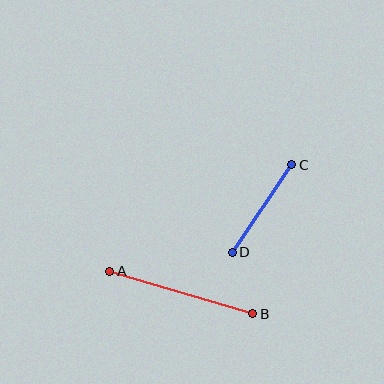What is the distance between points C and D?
The distance is approximately 106 pixels.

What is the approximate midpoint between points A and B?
The midpoint is at approximately (181, 292) pixels.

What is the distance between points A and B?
The distance is approximately 149 pixels.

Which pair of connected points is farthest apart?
Points A and B are farthest apart.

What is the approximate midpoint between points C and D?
The midpoint is at approximately (262, 209) pixels.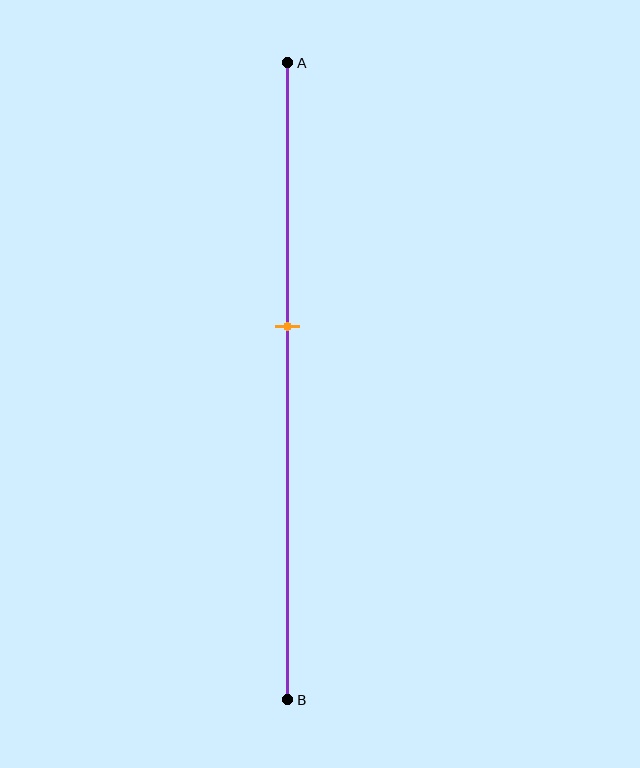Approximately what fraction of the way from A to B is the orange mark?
The orange mark is approximately 40% of the way from A to B.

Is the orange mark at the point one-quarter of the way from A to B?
No, the mark is at about 40% from A, not at the 25% one-quarter point.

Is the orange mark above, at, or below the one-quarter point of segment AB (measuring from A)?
The orange mark is below the one-quarter point of segment AB.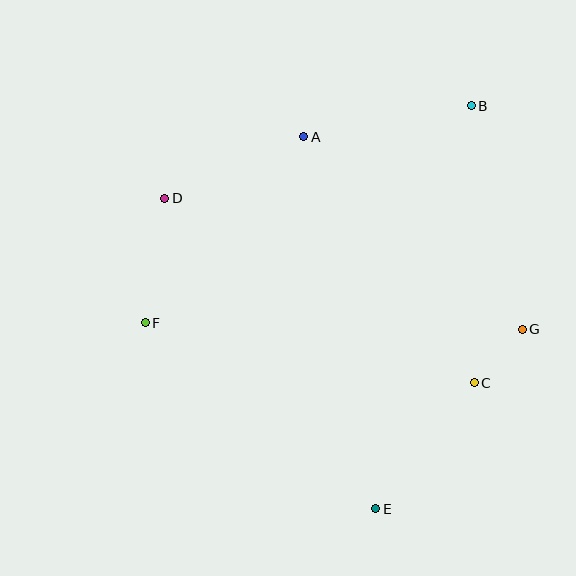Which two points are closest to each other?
Points C and G are closest to each other.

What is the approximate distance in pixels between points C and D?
The distance between C and D is approximately 360 pixels.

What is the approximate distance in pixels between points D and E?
The distance between D and E is approximately 376 pixels.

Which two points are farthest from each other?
Points B and E are farthest from each other.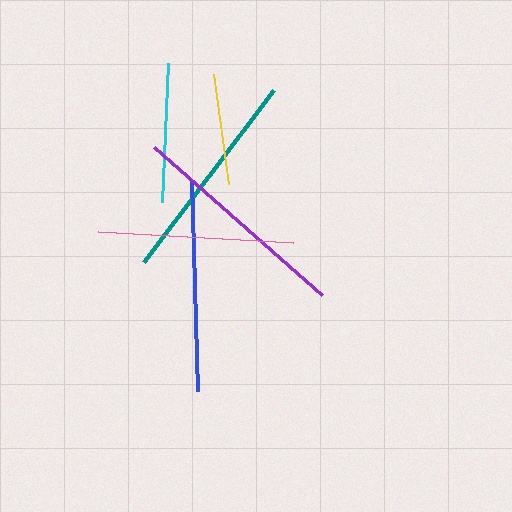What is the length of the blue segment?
The blue segment is approximately 211 pixels long.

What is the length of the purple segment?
The purple segment is approximately 224 pixels long.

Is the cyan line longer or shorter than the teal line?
The teal line is longer than the cyan line.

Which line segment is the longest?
The purple line is the longest at approximately 224 pixels.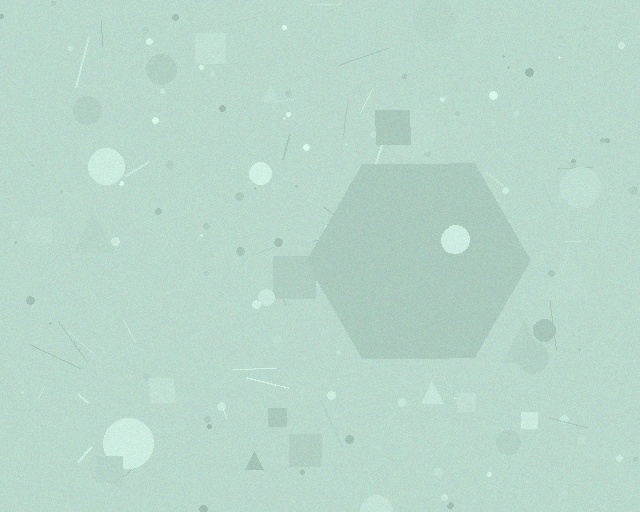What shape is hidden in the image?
A hexagon is hidden in the image.